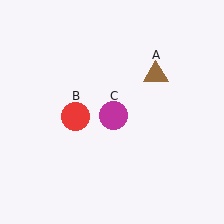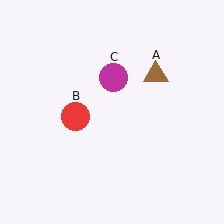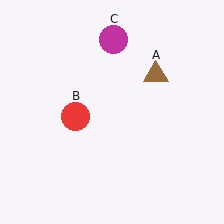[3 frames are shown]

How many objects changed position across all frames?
1 object changed position: magenta circle (object C).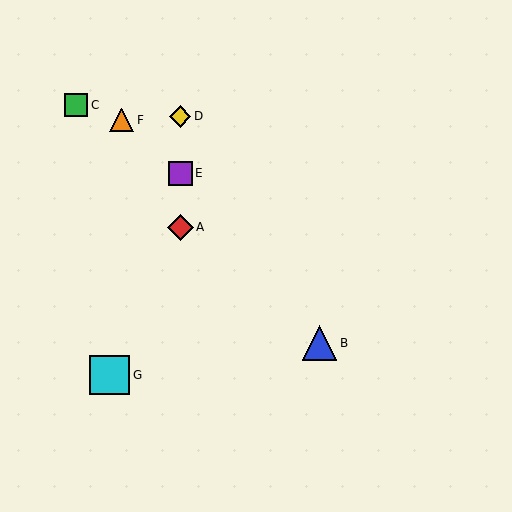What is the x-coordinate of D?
Object D is at x≈180.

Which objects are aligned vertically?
Objects A, D, E are aligned vertically.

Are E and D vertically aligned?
Yes, both are at x≈180.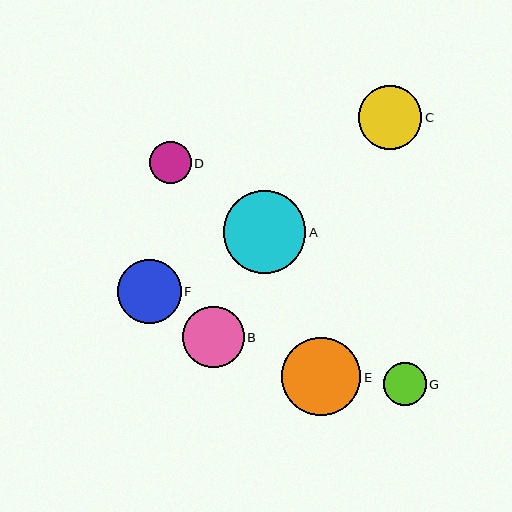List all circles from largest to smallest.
From largest to smallest: A, E, F, C, B, G, D.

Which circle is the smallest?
Circle D is the smallest with a size of approximately 42 pixels.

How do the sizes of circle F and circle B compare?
Circle F and circle B are approximately the same size.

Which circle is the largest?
Circle A is the largest with a size of approximately 82 pixels.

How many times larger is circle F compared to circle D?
Circle F is approximately 1.5 times the size of circle D.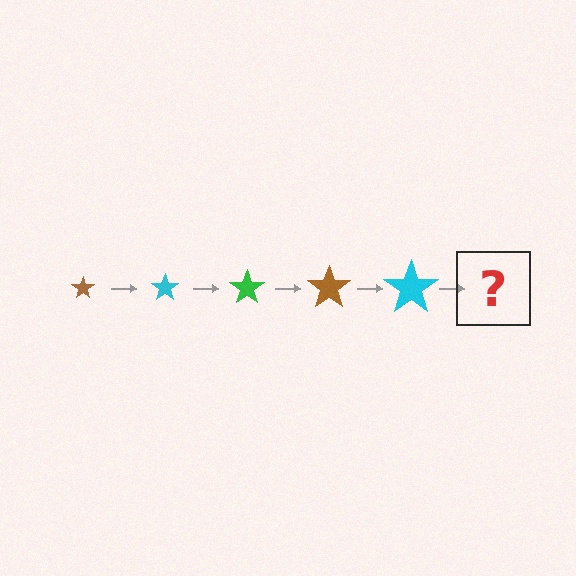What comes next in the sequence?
The next element should be a green star, larger than the previous one.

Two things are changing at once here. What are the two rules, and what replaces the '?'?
The two rules are that the star grows larger each step and the color cycles through brown, cyan, and green. The '?' should be a green star, larger than the previous one.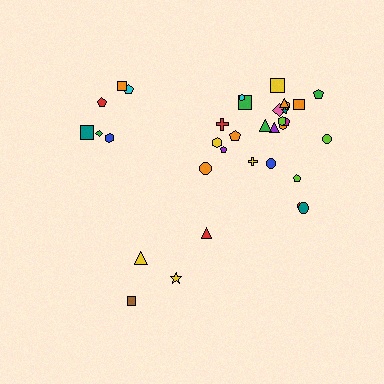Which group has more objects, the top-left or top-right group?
The top-right group.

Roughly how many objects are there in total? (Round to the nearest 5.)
Roughly 35 objects in total.